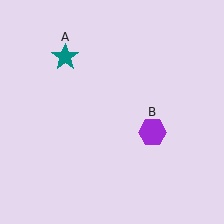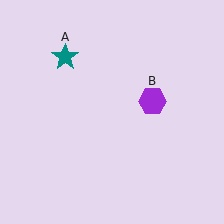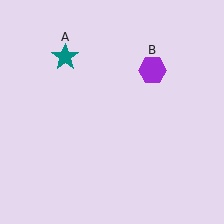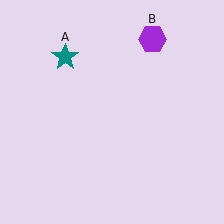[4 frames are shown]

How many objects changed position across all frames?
1 object changed position: purple hexagon (object B).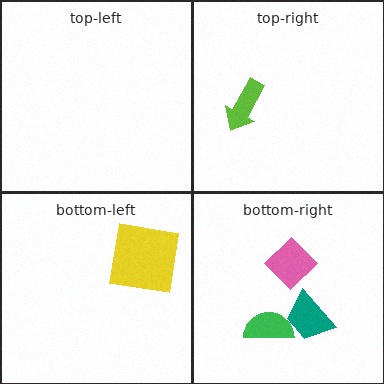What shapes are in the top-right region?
The lime arrow.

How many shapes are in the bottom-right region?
3.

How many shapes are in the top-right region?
1.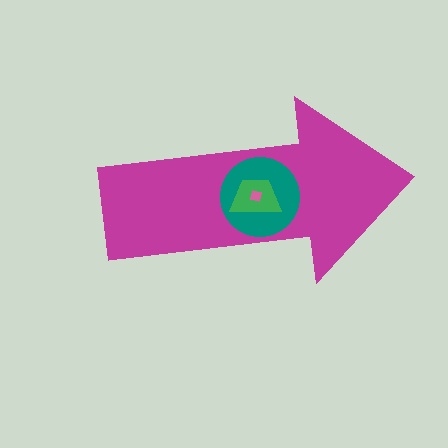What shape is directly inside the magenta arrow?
The teal circle.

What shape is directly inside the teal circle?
The green trapezoid.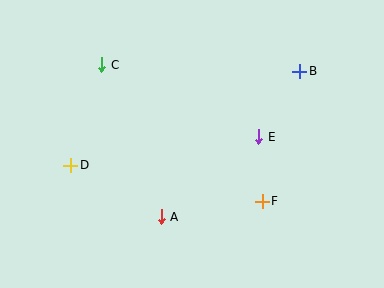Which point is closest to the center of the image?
Point E at (259, 137) is closest to the center.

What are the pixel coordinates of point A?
Point A is at (161, 217).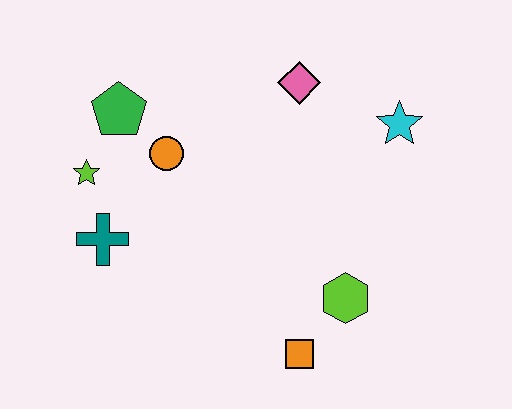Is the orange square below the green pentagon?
Yes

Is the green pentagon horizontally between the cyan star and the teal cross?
Yes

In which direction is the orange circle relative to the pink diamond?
The orange circle is to the left of the pink diamond.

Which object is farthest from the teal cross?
The cyan star is farthest from the teal cross.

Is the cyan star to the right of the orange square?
Yes